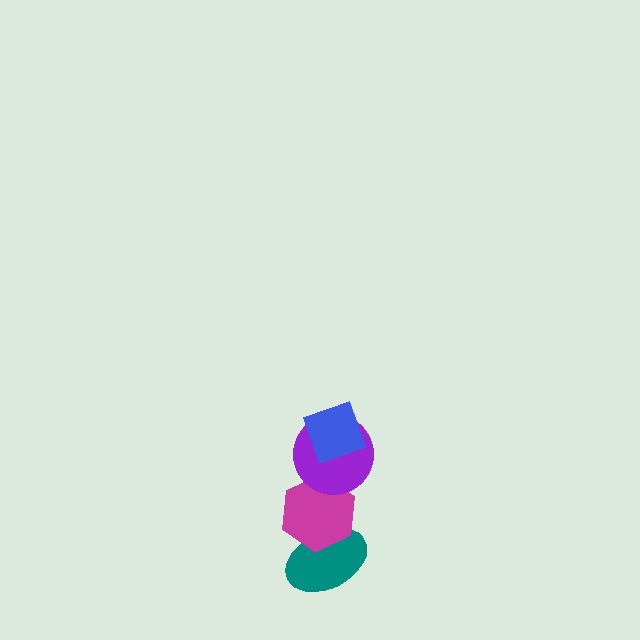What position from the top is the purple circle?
The purple circle is 2nd from the top.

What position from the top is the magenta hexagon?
The magenta hexagon is 3rd from the top.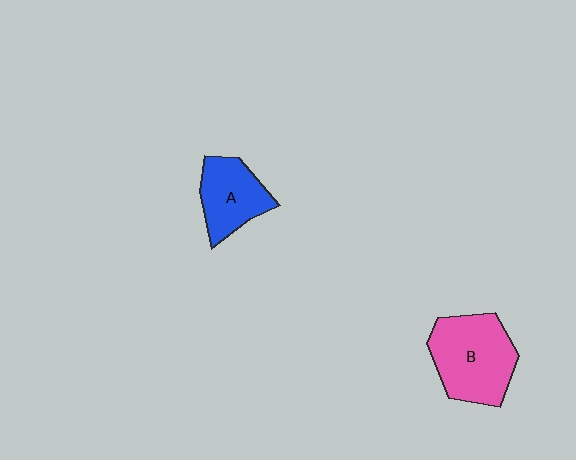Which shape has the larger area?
Shape B (pink).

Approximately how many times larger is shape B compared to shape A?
Approximately 1.5 times.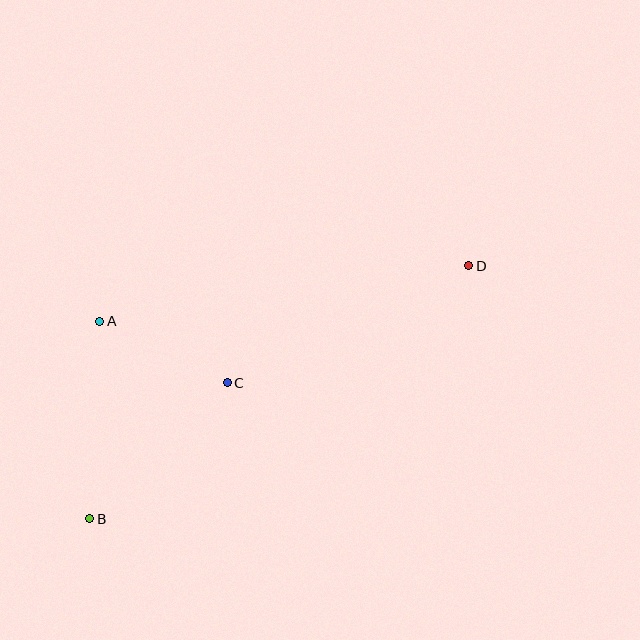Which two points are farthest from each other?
Points B and D are farthest from each other.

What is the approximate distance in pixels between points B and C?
The distance between B and C is approximately 194 pixels.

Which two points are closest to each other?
Points A and C are closest to each other.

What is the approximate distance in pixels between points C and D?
The distance between C and D is approximately 268 pixels.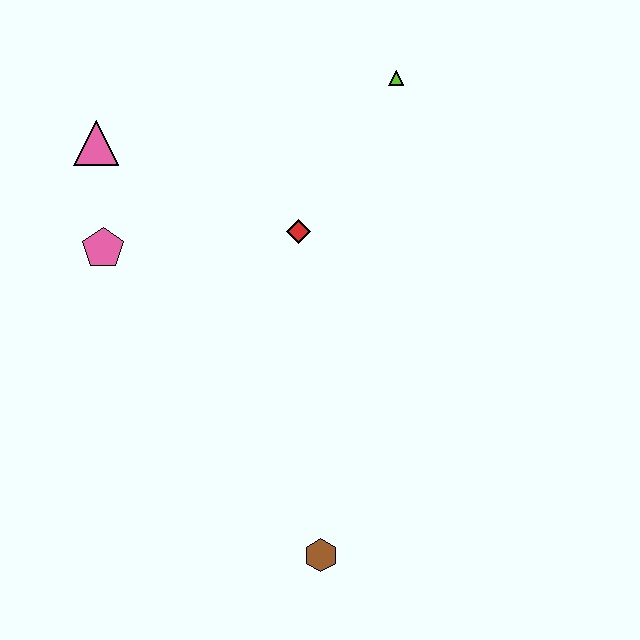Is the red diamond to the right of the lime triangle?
No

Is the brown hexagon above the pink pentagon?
No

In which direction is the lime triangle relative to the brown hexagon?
The lime triangle is above the brown hexagon.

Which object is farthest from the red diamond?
The brown hexagon is farthest from the red diamond.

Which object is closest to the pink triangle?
The pink pentagon is closest to the pink triangle.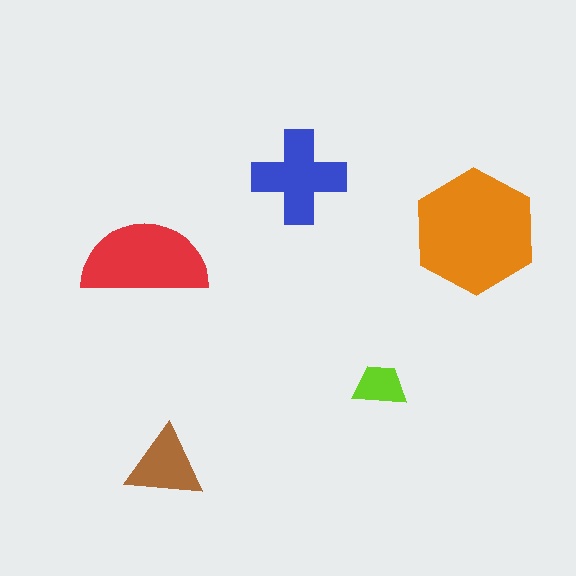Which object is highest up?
The blue cross is topmost.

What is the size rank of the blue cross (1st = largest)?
3rd.